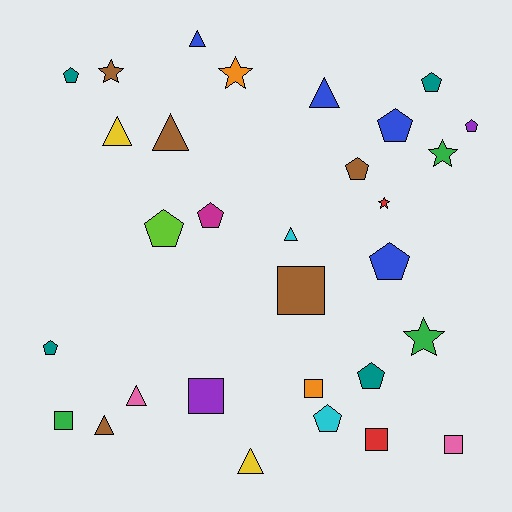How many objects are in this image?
There are 30 objects.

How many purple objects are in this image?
There are 2 purple objects.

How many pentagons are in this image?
There are 11 pentagons.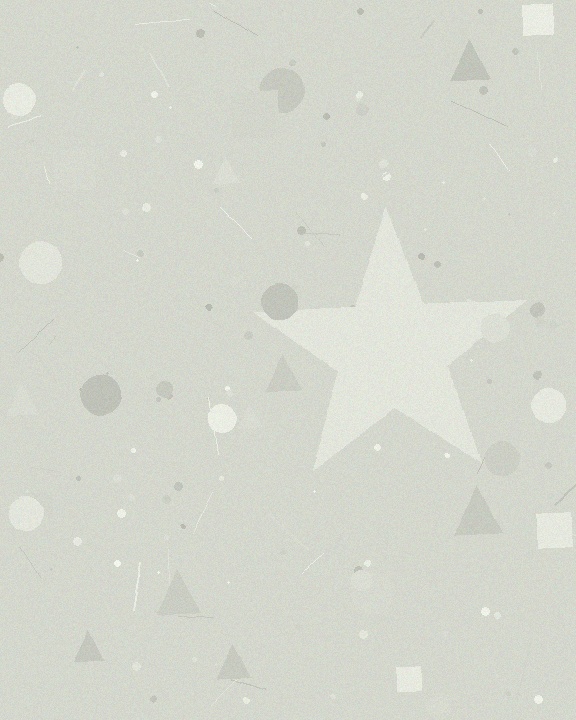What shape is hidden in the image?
A star is hidden in the image.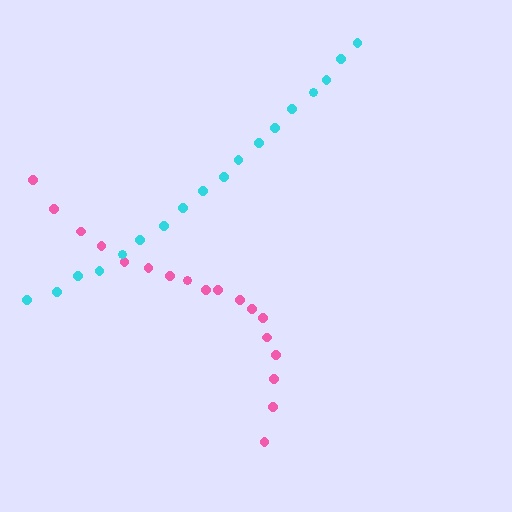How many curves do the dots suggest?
There are 2 distinct paths.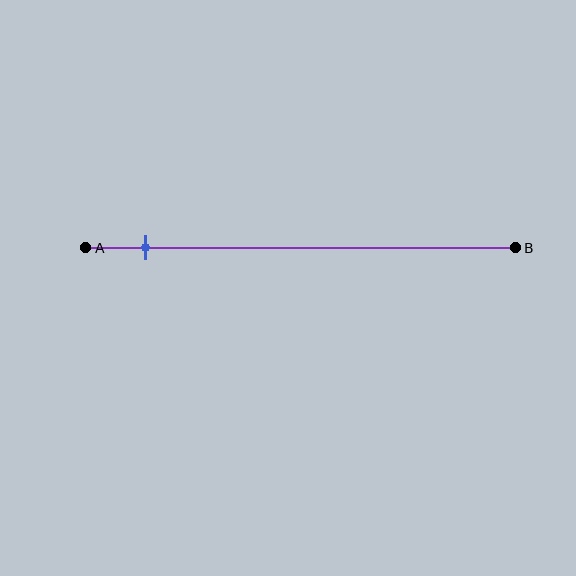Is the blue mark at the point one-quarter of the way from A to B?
No, the mark is at about 15% from A, not at the 25% one-quarter point.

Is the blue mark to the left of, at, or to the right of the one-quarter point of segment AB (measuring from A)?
The blue mark is to the left of the one-quarter point of segment AB.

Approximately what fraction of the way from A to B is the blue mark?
The blue mark is approximately 15% of the way from A to B.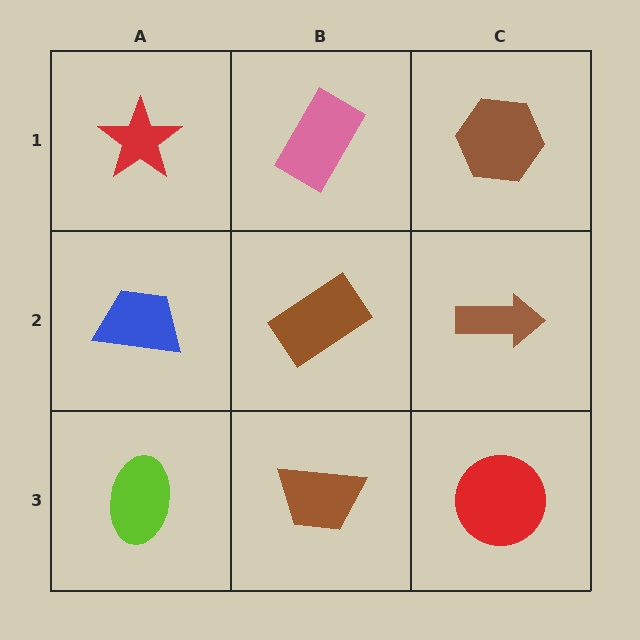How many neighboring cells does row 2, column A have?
3.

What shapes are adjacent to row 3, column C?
A brown arrow (row 2, column C), a brown trapezoid (row 3, column B).